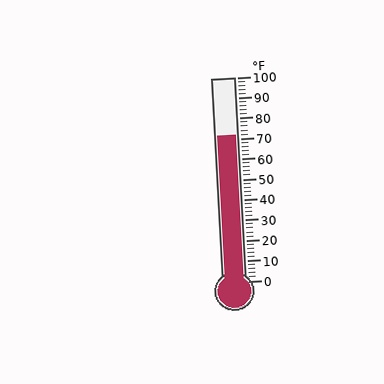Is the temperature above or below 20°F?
The temperature is above 20°F.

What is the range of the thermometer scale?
The thermometer scale ranges from 0°F to 100°F.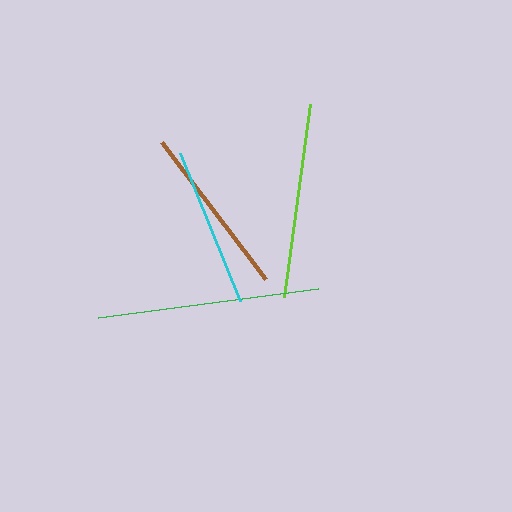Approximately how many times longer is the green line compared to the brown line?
The green line is approximately 1.3 times the length of the brown line.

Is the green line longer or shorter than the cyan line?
The green line is longer than the cyan line.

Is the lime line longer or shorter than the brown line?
The lime line is longer than the brown line.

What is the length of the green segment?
The green segment is approximately 222 pixels long.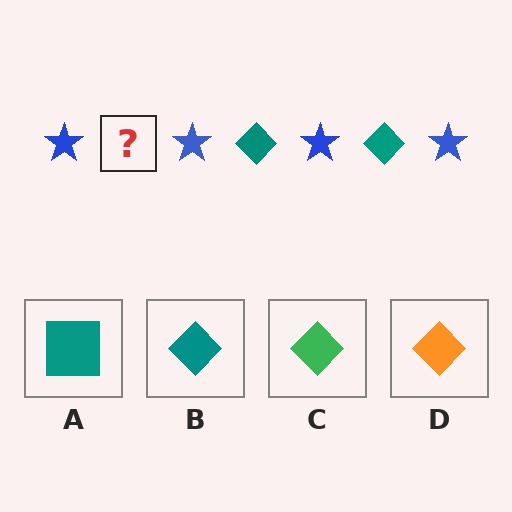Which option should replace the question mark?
Option B.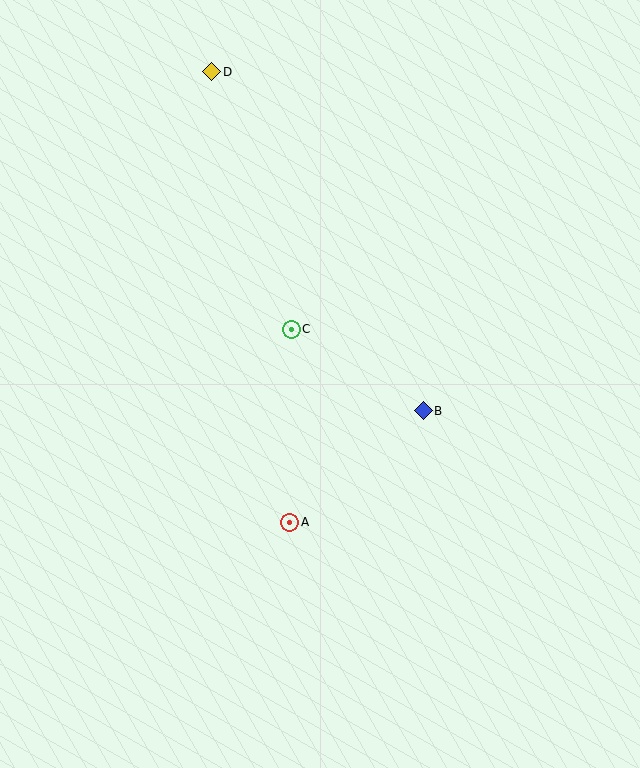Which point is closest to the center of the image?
Point C at (291, 329) is closest to the center.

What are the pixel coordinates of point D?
Point D is at (212, 72).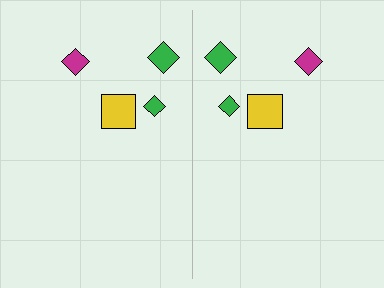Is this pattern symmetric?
Yes, this pattern has bilateral (reflection) symmetry.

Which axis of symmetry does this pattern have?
The pattern has a vertical axis of symmetry running through the center of the image.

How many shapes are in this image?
There are 8 shapes in this image.